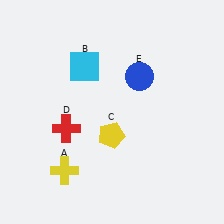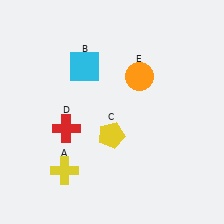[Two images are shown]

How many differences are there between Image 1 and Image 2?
There is 1 difference between the two images.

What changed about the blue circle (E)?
In Image 1, E is blue. In Image 2, it changed to orange.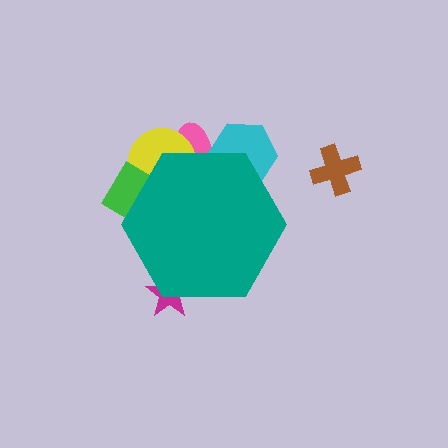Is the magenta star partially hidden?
Yes, the magenta star is partially hidden behind the teal hexagon.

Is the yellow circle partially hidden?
Yes, the yellow circle is partially hidden behind the teal hexagon.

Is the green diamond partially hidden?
Yes, the green diamond is partially hidden behind the teal hexagon.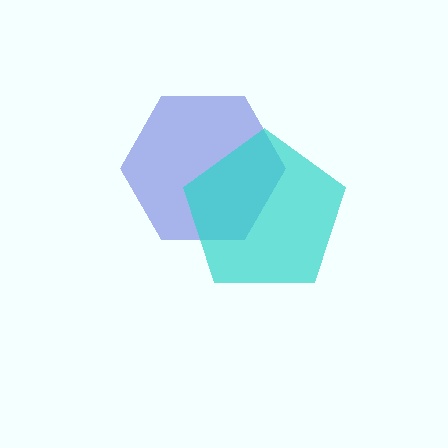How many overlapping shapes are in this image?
There are 2 overlapping shapes in the image.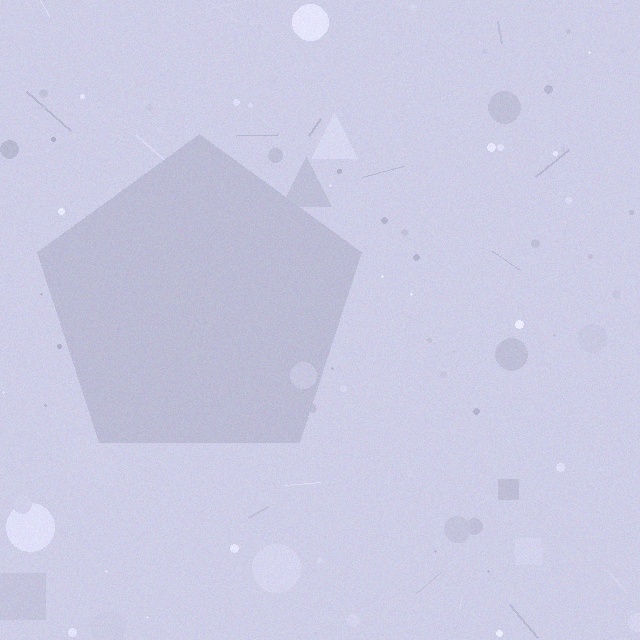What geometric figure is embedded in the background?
A pentagon is embedded in the background.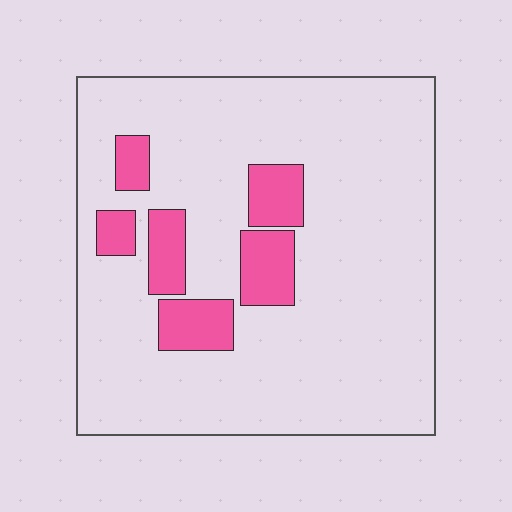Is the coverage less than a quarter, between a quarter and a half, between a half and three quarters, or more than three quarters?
Less than a quarter.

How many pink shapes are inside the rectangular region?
6.